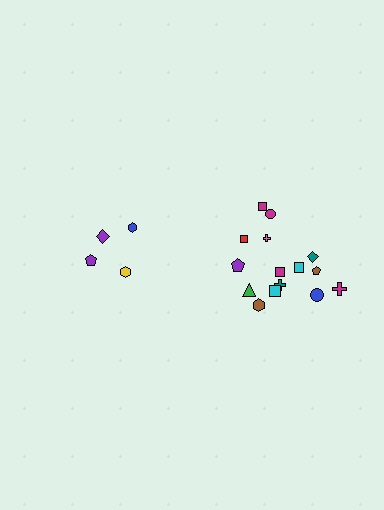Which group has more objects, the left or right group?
The right group.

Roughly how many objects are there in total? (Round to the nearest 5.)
Roughly 20 objects in total.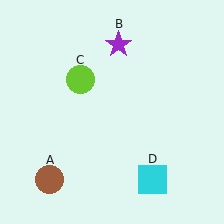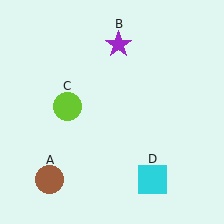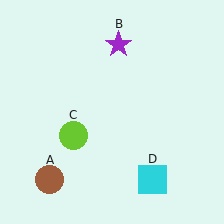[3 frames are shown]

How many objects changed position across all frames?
1 object changed position: lime circle (object C).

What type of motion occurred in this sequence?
The lime circle (object C) rotated counterclockwise around the center of the scene.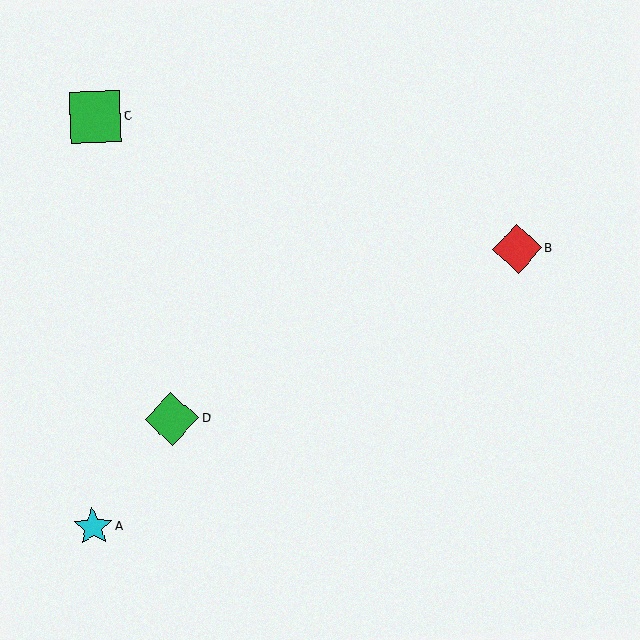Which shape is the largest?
The green diamond (labeled D) is the largest.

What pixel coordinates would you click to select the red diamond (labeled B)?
Click at (517, 249) to select the red diamond B.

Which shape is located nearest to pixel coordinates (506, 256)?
The red diamond (labeled B) at (517, 249) is nearest to that location.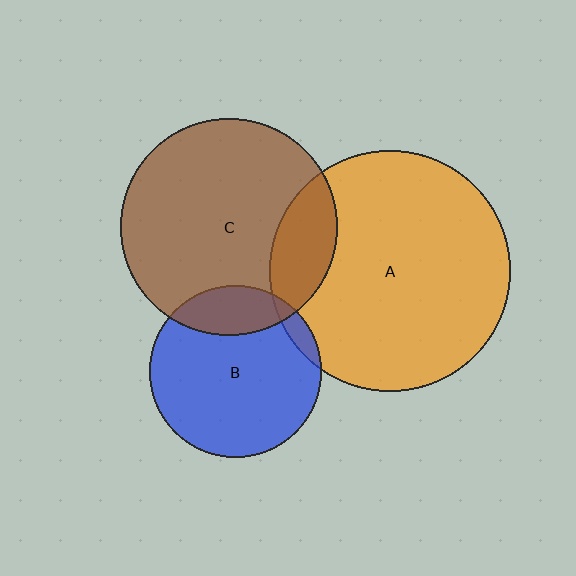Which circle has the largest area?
Circle A (orange).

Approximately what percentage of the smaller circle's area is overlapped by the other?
Approximately 5%.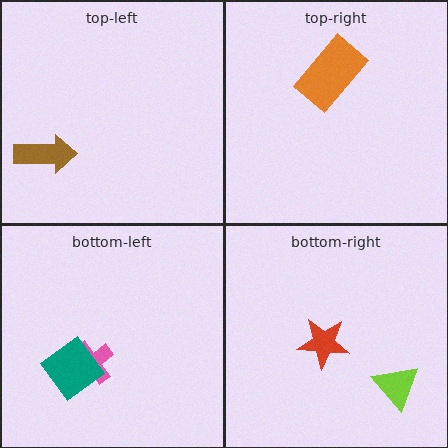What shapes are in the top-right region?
The orange rectangle.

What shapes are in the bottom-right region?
The lime triangle, the red star.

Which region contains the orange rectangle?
The top-right region.